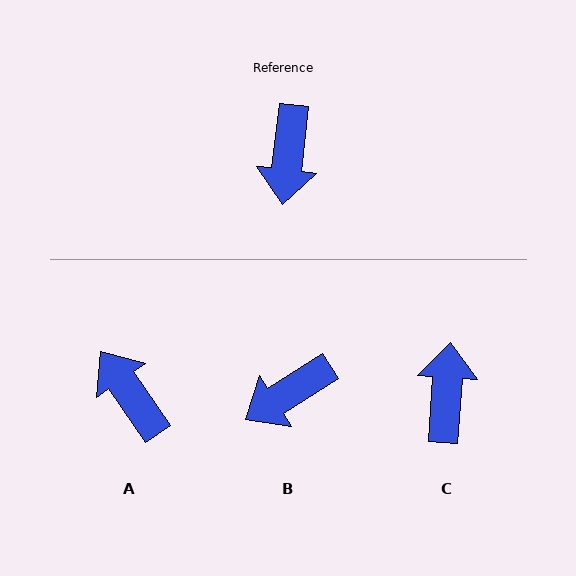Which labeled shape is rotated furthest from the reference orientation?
C, about 177 degrees away.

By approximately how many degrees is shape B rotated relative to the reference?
Approximately 51 degrees clockwise.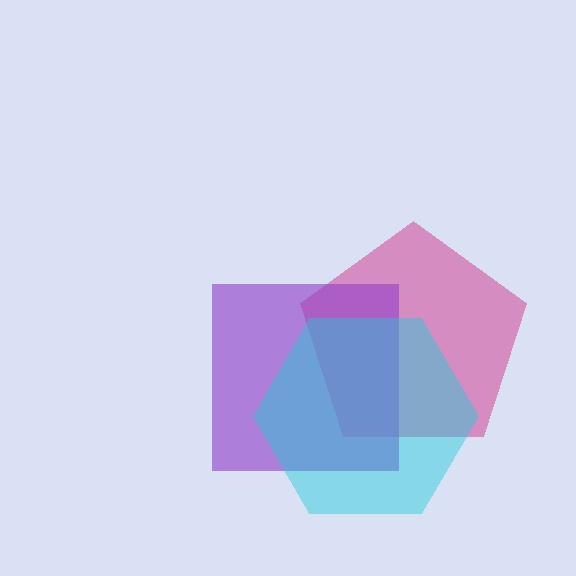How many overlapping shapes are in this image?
There are 3 overlapping shapes in the image.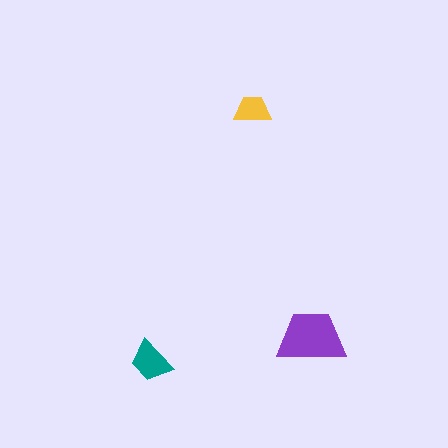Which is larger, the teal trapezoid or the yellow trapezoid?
The teal one.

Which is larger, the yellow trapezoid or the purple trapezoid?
The purple one.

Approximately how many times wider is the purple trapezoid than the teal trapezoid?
About 1.5 times wider.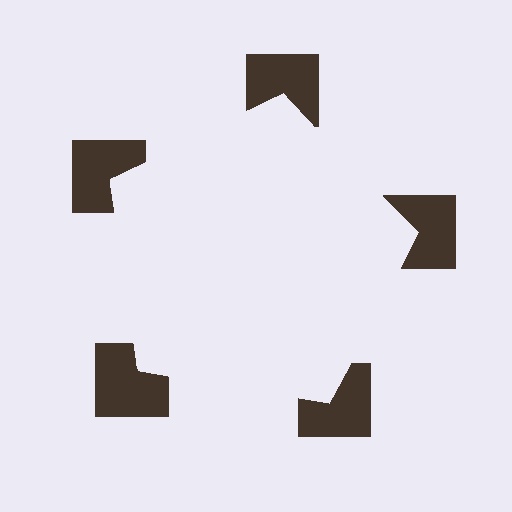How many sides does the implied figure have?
5 sides.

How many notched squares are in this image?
There are 5 — one at each vertex of the illusory pentagon.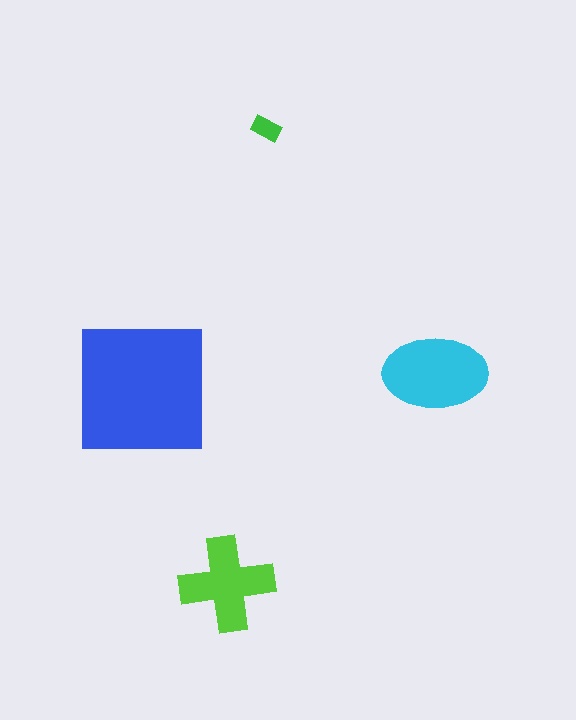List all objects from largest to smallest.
The blue square, the cyan ellipse, the lime cross, the green rectangle.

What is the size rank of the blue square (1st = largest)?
1st.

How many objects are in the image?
There are 4 objects in the image.